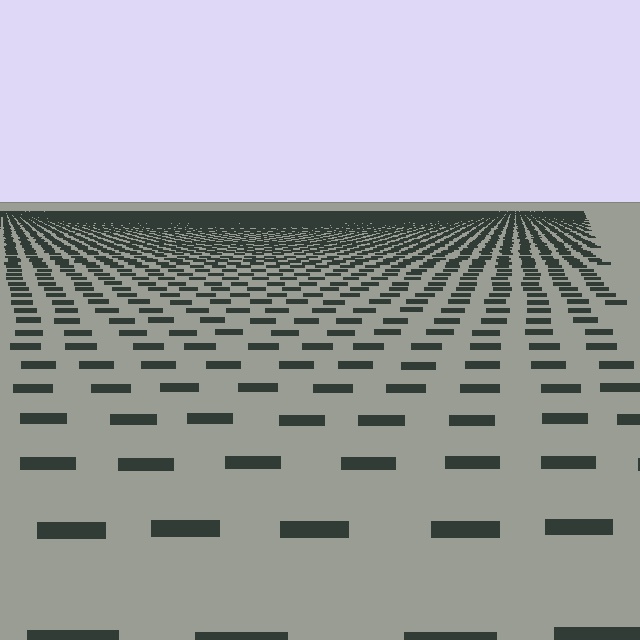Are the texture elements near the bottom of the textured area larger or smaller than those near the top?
Larger. Near the bottom, elements are closer to the viewer and appear at a bigger on-screen size.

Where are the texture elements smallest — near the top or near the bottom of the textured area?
Near the top.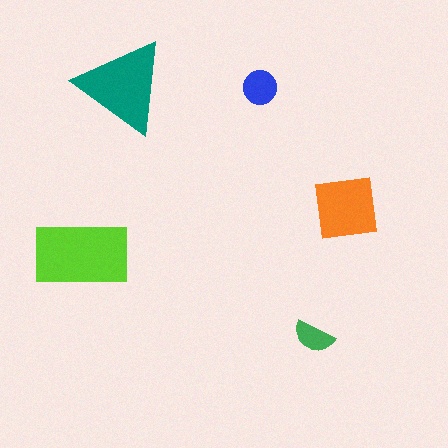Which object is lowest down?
The green semicircle is bottommost.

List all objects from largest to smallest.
The lime rectangle, the teal triangle, the orange square, the blue circle, the green semicircle.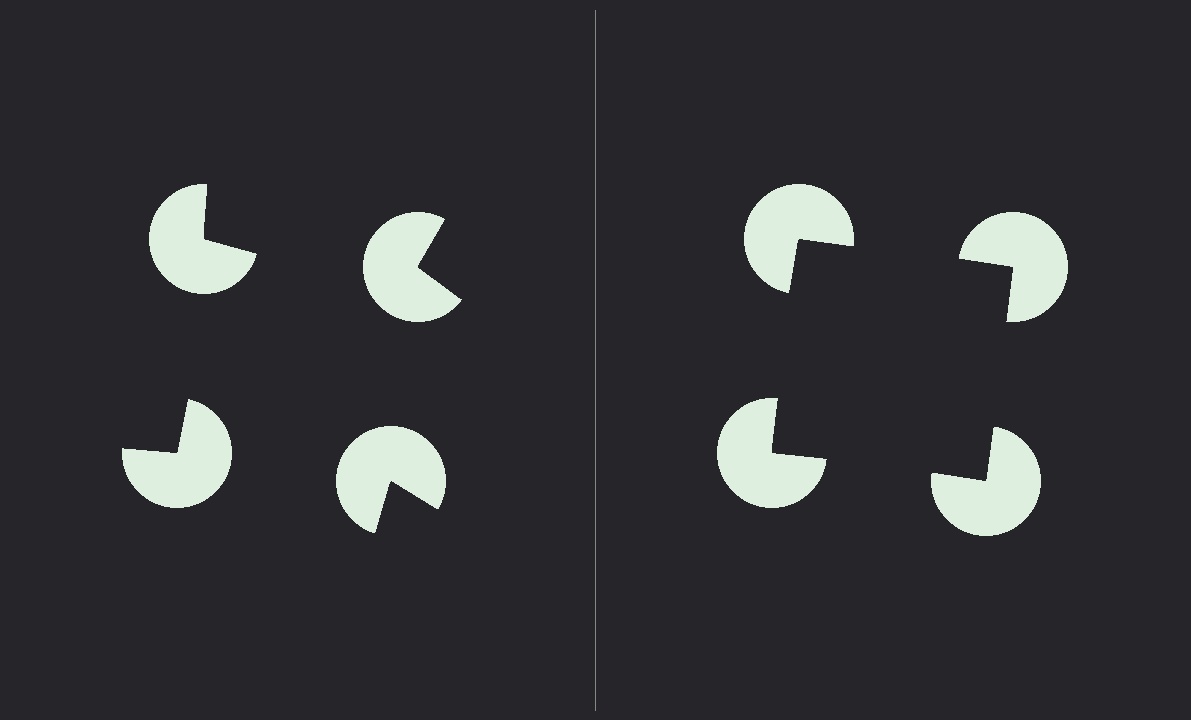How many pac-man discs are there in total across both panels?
8 — 4 on each side.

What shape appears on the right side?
An illusory square.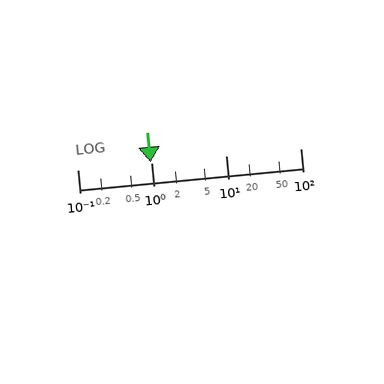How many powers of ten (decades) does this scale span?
The scale spans 3 decades, from 0.1 to 100.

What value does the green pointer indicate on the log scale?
The pointer indicates approximately 0.95.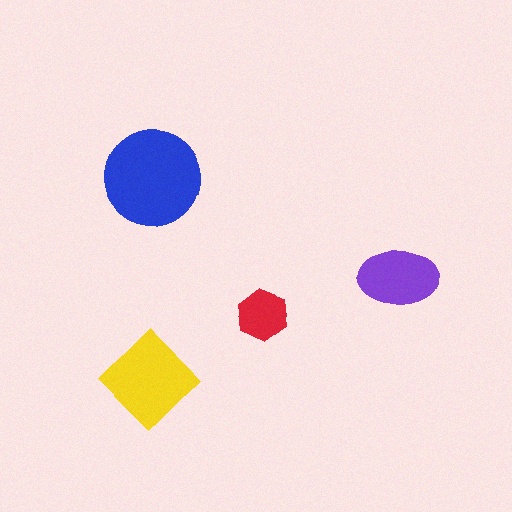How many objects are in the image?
There are 4 objects in the image.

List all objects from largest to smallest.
The blue circle, the yellow diamond, the purple ellipse, the red hexagon.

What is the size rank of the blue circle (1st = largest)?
1st.